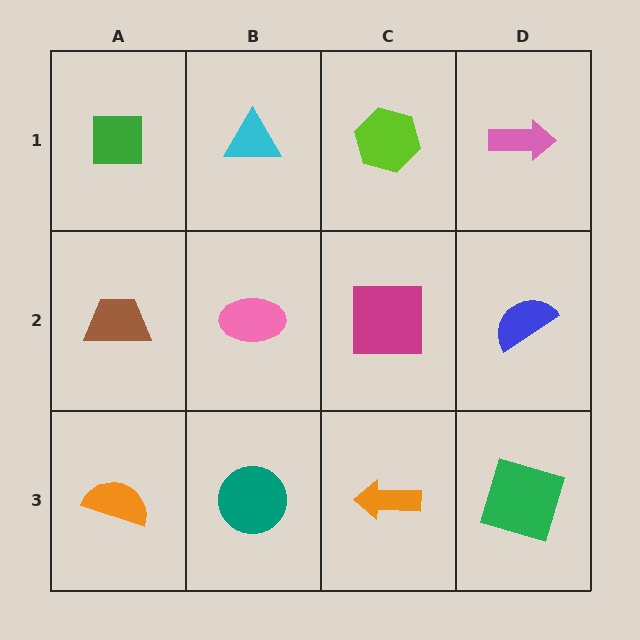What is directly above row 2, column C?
A lime hexagon.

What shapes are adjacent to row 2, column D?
A pink arrow (row 1, column D), a green square (row 3, column D), a magenta square (row 2, column C).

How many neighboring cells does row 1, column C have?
3.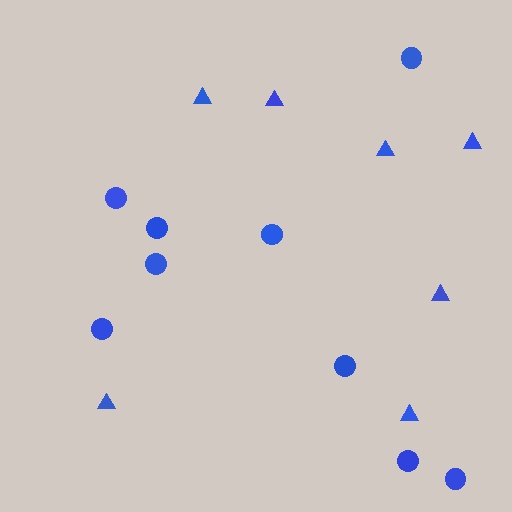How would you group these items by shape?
There are 2 groups: one group of circles (9) and one group of triangles (7).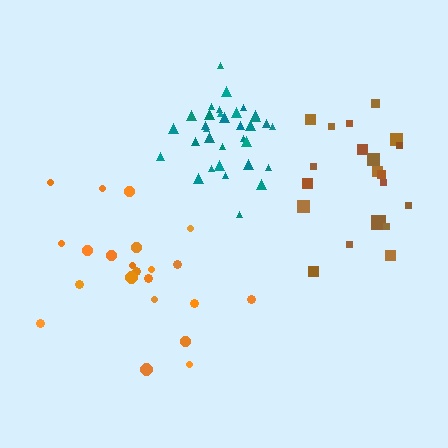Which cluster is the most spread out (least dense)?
Orange.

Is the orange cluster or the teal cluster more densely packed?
Teal.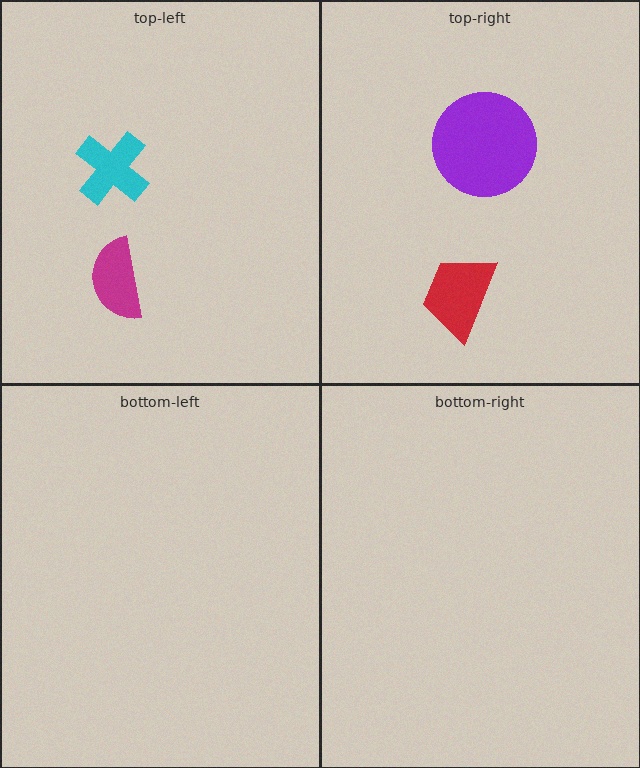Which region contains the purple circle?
The top-right region.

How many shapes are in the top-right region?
2.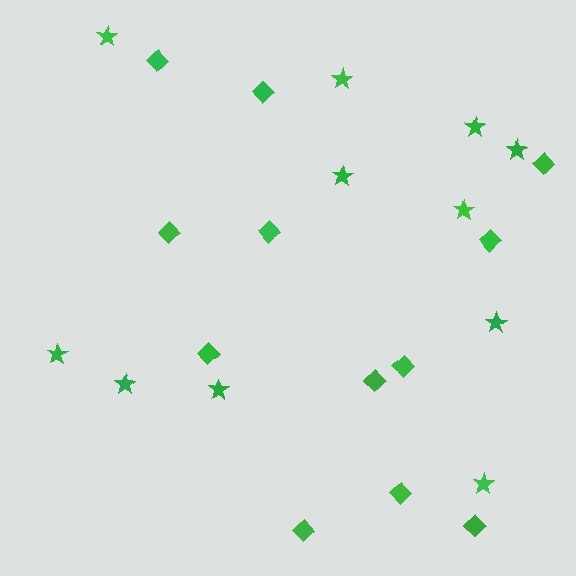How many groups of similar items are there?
There are 2 groups: one group of diamonds (12) and one group of stars (11).